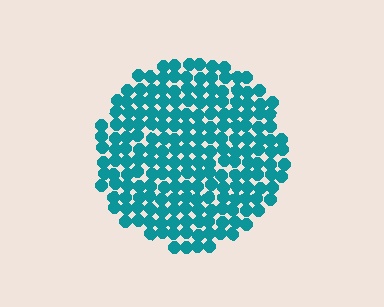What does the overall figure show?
The overall figure shows a circle.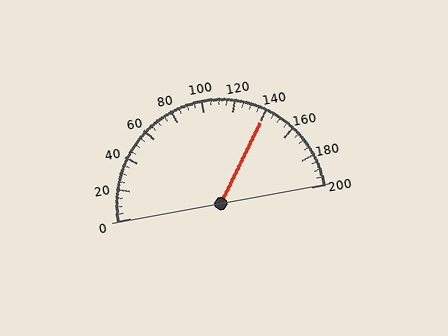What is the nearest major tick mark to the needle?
The nearest major tick mark is 140.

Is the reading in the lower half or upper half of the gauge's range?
The reading is in the upper half of the range (0 to 200).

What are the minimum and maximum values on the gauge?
The gauge ranges from 0 to 200.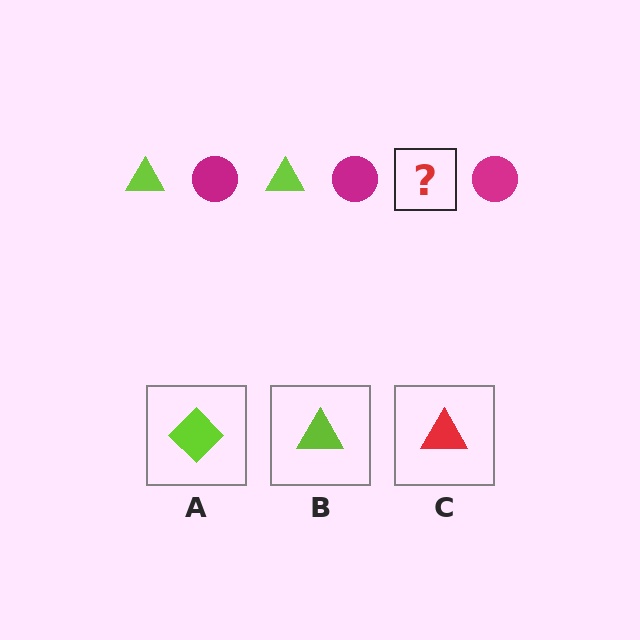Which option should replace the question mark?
Option B.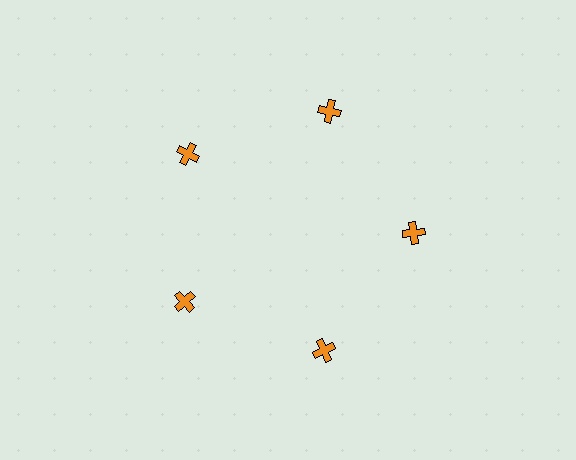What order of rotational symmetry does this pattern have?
This pattern has 5-fold rotational symmetry.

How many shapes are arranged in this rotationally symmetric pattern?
There are 5 shapes, arranged in 5 groups of 1.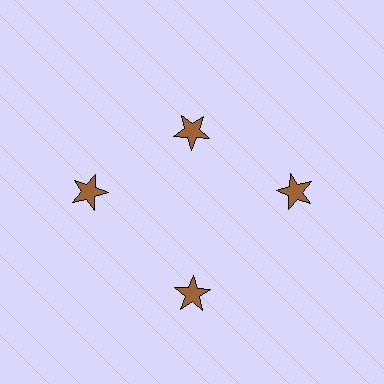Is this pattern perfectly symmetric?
No. The 4 brown stars are arranged in a ring, but one element near the 12 o'clock position is pulled inward toward the center, breaking the 4-fold rotational symmetry.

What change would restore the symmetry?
The symmetry would be restored by moving it outward, back onto the ring so that all 4 stars sit at equal angles and equal distance from the center.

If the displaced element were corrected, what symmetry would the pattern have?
It would have 4-fold rotational symmetry — the pattern would map onto itself every 90 degrees.